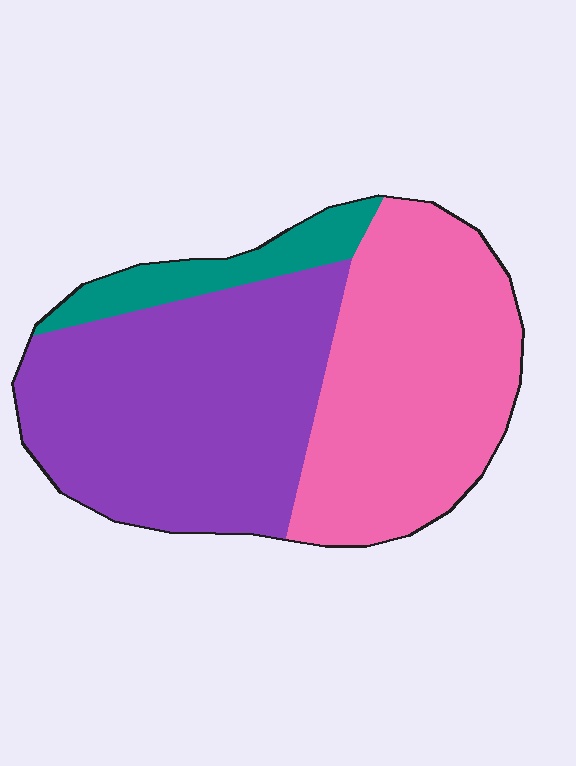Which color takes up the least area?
Teal, at roughly 10%.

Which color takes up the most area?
Purple, at roughly 50%.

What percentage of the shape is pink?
Pink covers 42% of the shape.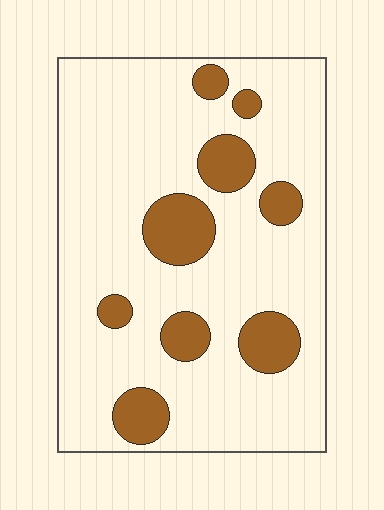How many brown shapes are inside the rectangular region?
9.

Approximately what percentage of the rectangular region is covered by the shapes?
Approximately 20%.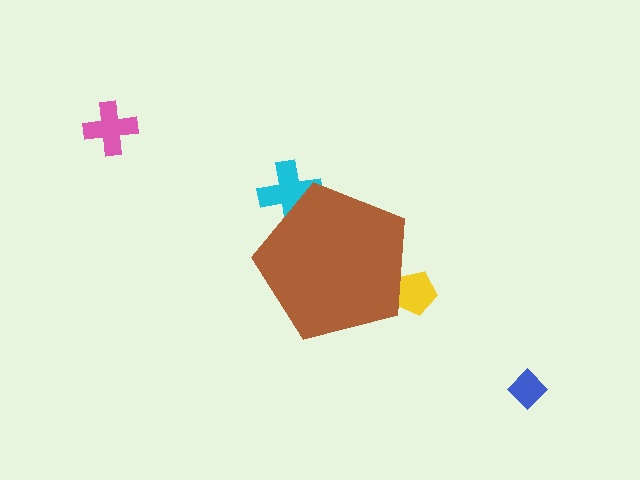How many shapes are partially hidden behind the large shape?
2 shapes are partially hidden.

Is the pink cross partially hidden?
No, the pink cross is fully visible.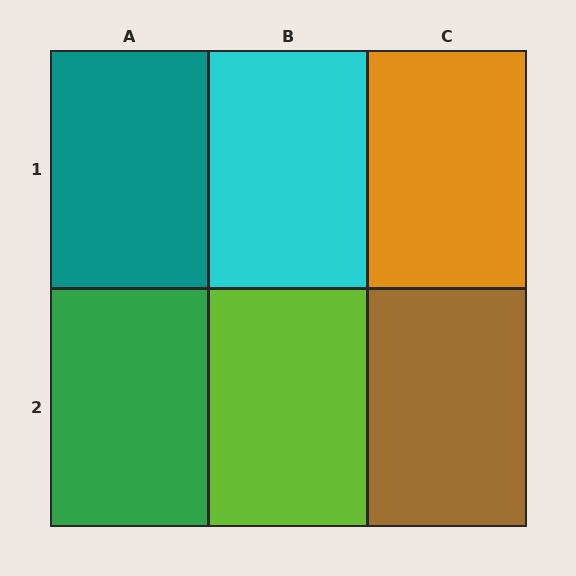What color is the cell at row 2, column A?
Green.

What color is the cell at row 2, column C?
Brown.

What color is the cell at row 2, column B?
Lime.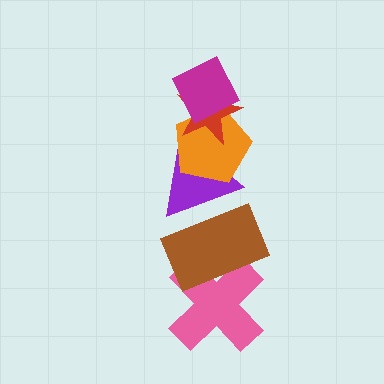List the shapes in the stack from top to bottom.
From top to bottom: the magenta diamond, the red star, the orange pentagon, the purple triangle, the brown rectangle, the pink cross.